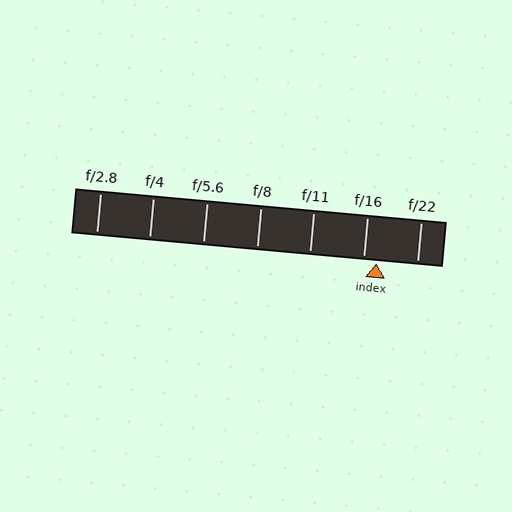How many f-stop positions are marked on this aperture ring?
There are 7 f-stop positions marked.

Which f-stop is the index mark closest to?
The index mark is closest to f/16.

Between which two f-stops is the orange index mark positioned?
The index mark is between f/16 and f/22.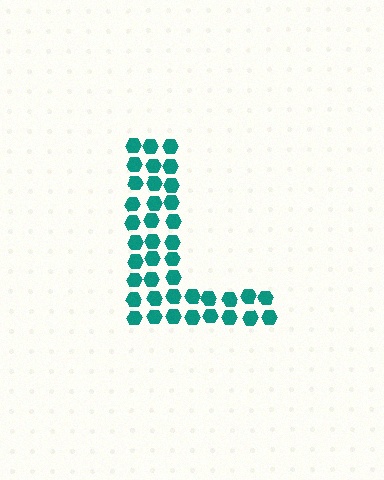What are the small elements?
The small elements are hexagons.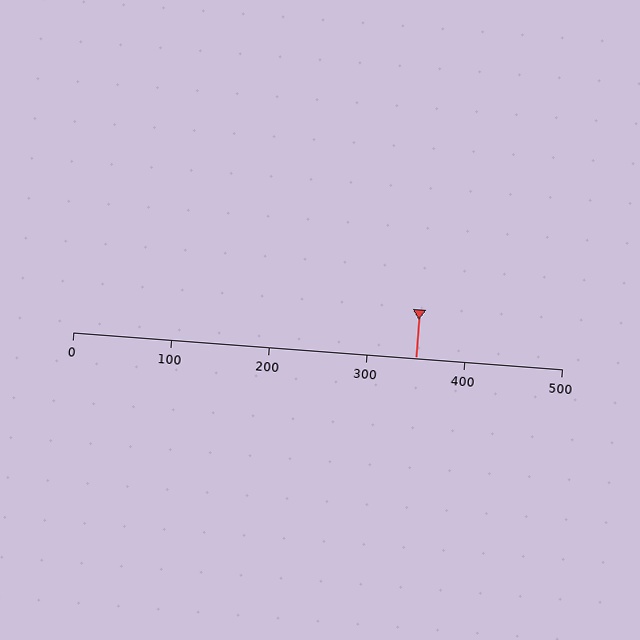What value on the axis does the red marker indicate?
The marker indicates approximately 350.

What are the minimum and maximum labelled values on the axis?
The axis runs from 0 to 500.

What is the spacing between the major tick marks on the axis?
The major ticks are spaced 100 apart.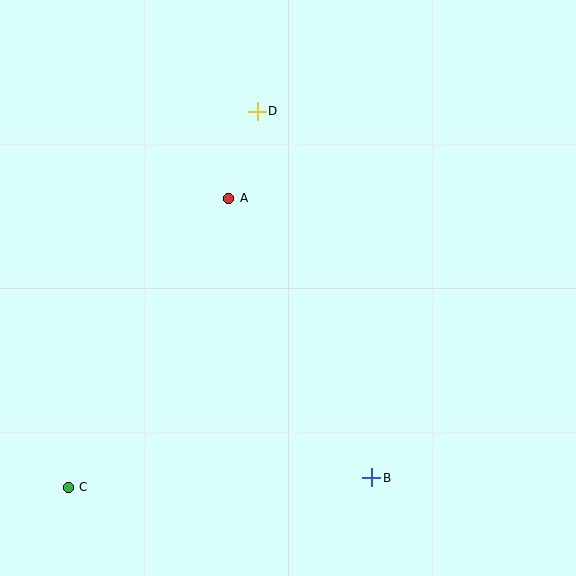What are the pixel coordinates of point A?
Point A is at (229, 198).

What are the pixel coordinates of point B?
Point B is at (372, 478).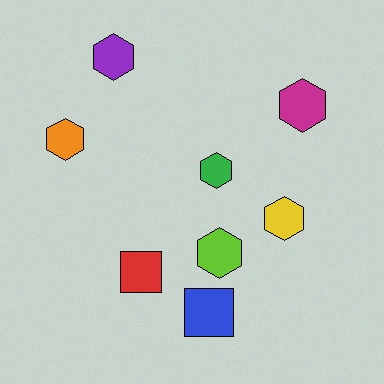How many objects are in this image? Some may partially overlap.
There are 8 objects.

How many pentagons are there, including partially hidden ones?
There are no pentagons.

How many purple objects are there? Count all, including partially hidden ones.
There is 1 purple object.